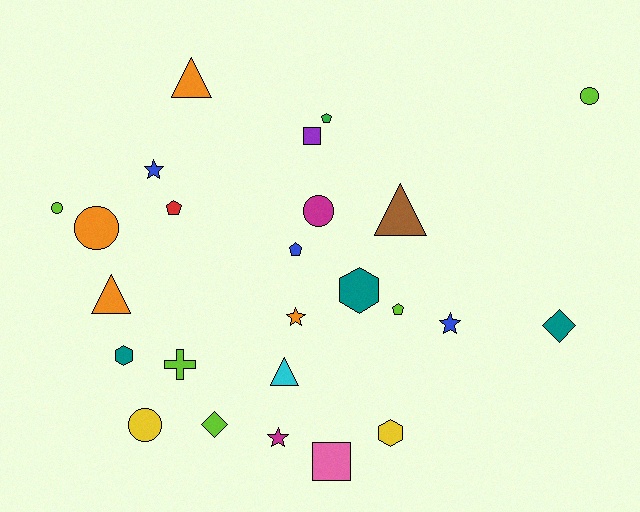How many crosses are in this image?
There is 1 cross.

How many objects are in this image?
There are 25 objects.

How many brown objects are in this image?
There is 1 brown object.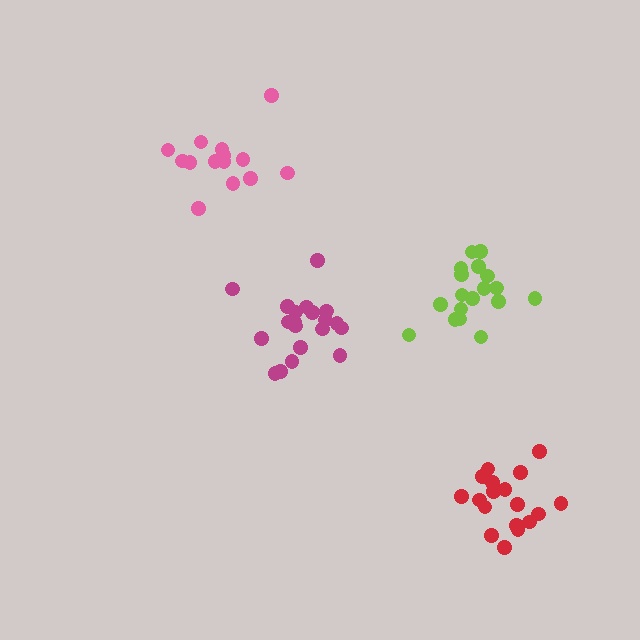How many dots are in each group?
Group 1: 20 dots, Group 2: 14 dots, Group 3: 18 dots, Group 4: 18 dots (70 total).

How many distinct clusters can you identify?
There are 4 distinct clusters.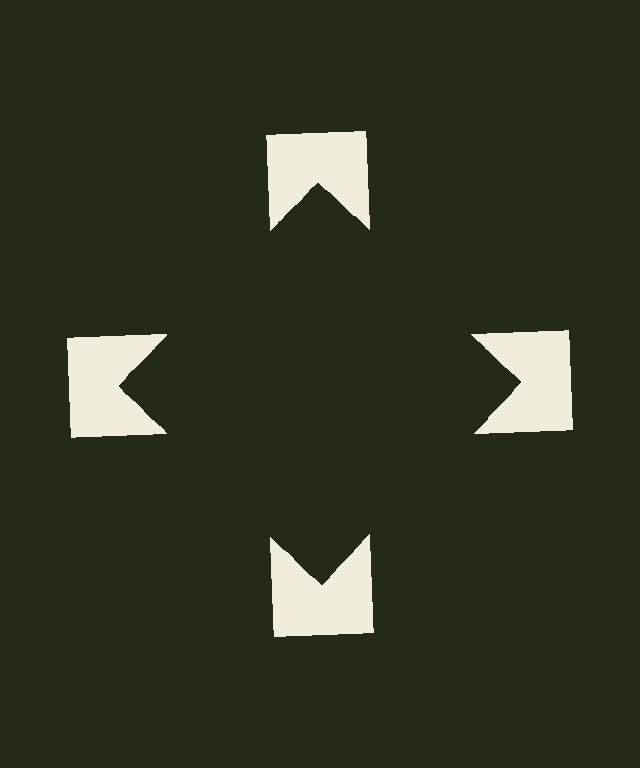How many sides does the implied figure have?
4 sides.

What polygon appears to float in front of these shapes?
An illusory square — its edges are inferred from the aligned wedge cuts in the notched squares, not physically drawn.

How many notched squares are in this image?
There are 4 — one at each vertex of the illusory square.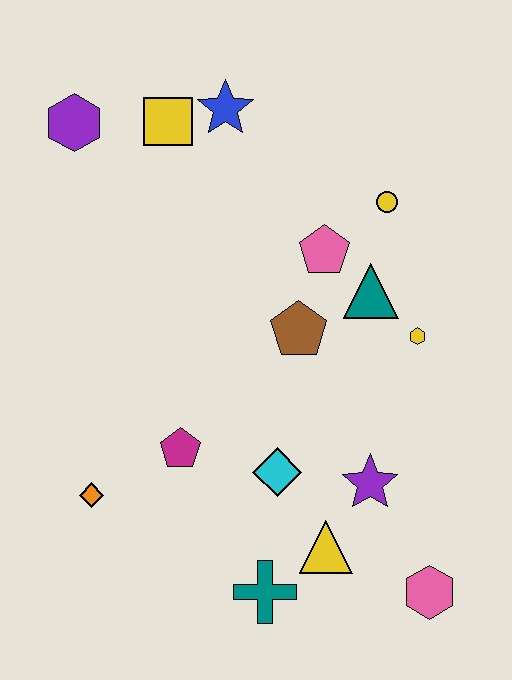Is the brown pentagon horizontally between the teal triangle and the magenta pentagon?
Yes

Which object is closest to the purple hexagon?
The yellow square is closest to the purple hexagon.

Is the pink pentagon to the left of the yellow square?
No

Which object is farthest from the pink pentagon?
The pink hexagon is farthest from the pink pentagon.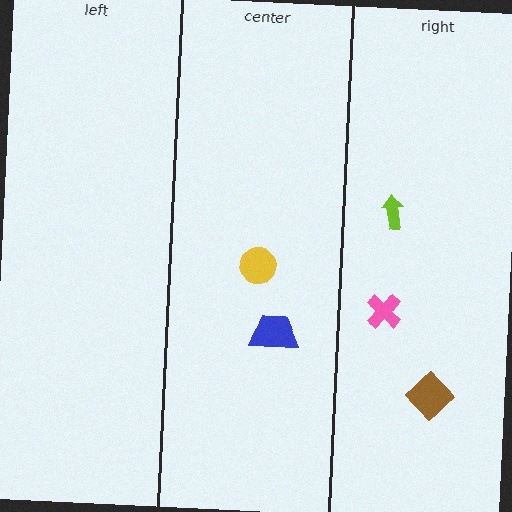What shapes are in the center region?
The yellow circle, the blue trapezoid.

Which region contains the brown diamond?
The right region.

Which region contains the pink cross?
The right region.